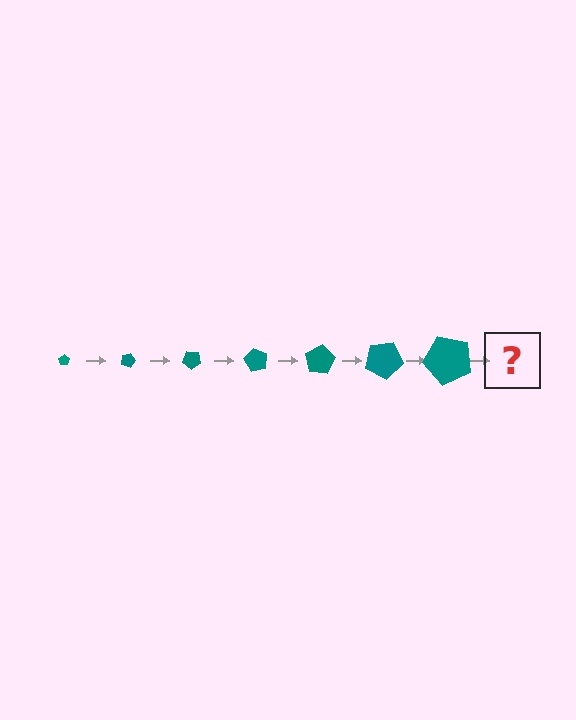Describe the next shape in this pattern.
It should be a pentagon, larger than the previous one and rotated 140 degrees from the start.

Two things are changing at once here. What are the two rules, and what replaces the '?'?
The two rules are that the pentagon grows larger each step and it rotates 20 degrees each step. The '?' should be a pentagon, larger than the previous one and rotated 140 degrees from the start.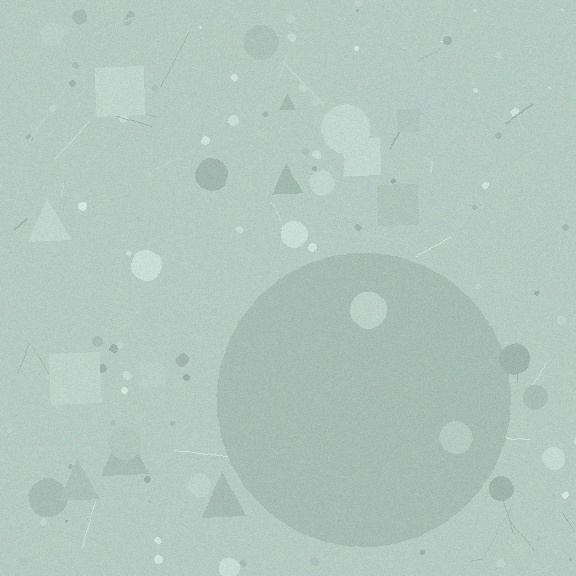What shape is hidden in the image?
A circle is hidden in the image.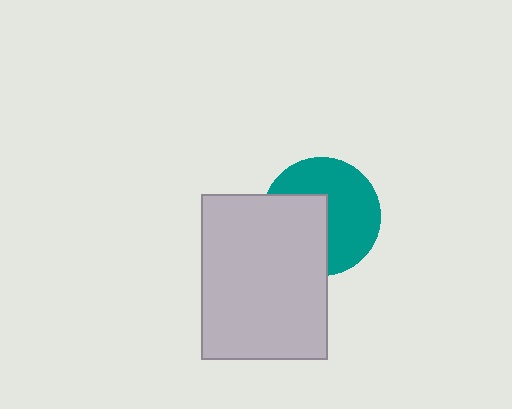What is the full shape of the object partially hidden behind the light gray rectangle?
The partially hidden object is a teal circle.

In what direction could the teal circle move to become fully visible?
The teal circle could move right. That would shift it out from behind the light gray rectangle entirely.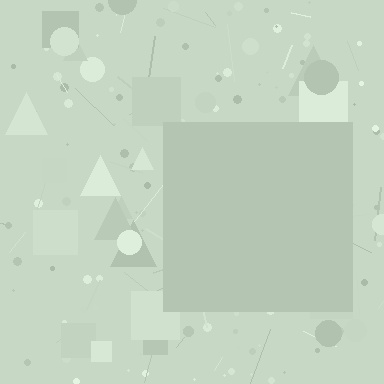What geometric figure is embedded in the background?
A square is embedded in the background.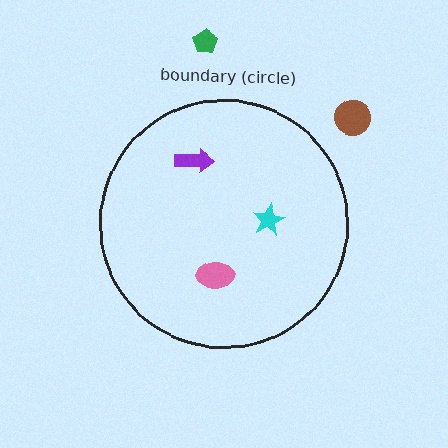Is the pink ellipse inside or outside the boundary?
Inside.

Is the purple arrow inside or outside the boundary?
Inside.